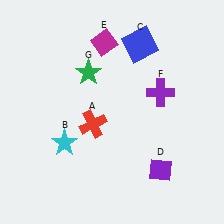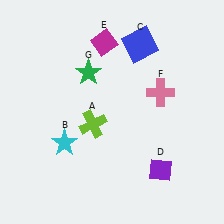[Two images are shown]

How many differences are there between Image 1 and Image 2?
There are 2 differences between the two images.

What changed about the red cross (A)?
In Image 1, A is red. In Image 2, it changed to lime.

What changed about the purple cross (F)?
In Image 1, F is purple. In Image 2, it changed to pink.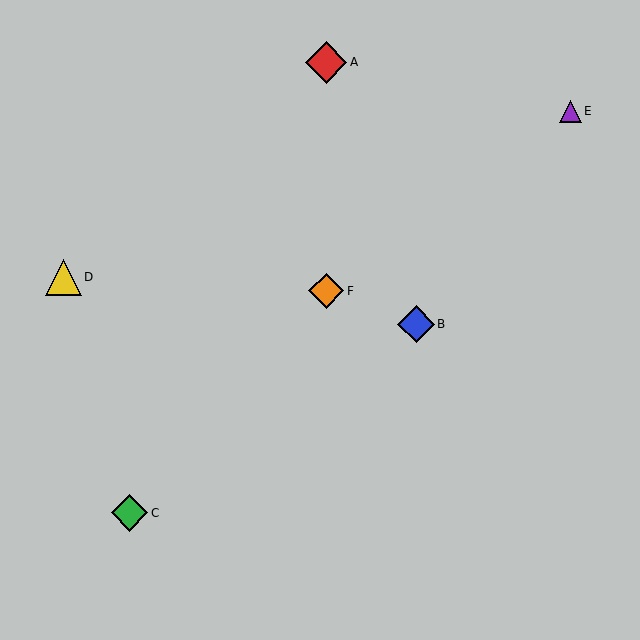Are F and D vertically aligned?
No, F is at x≈326 and D is at x≈63.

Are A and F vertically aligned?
Yes, both are at x≈326.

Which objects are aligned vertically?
Objects A, F are aligned vertically.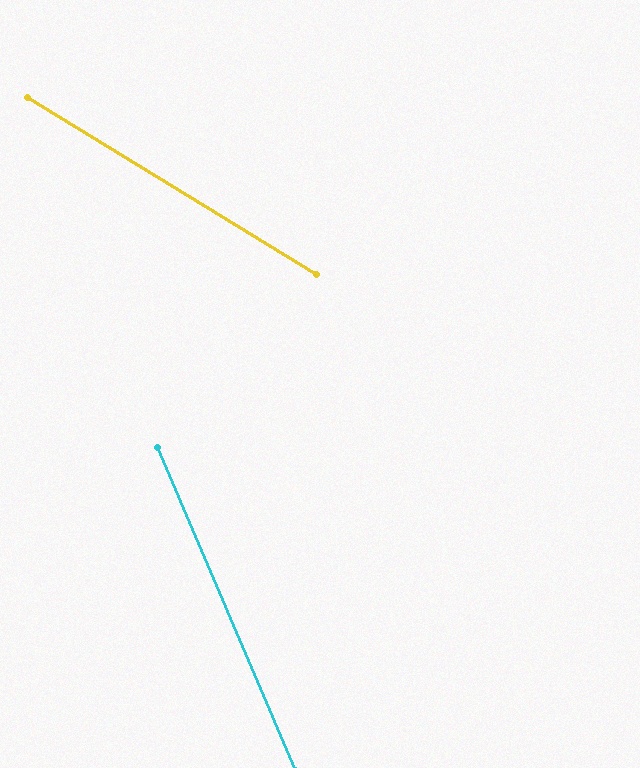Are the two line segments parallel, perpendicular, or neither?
Neither parallel nor perpendicular — they differ by about 35°.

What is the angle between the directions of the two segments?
Approximately 35 degrees.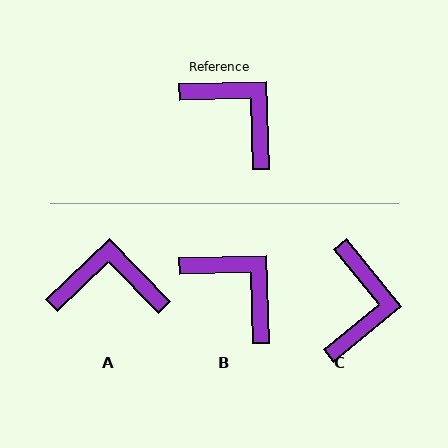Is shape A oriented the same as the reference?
No, it is off by about 42 degrees.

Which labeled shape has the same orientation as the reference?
B.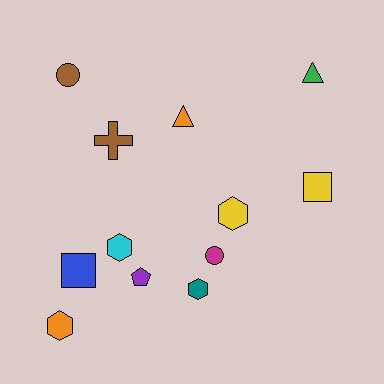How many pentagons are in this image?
There is 1 pentagon.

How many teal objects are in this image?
There is 1 teal object.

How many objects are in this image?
There are 12 objects.